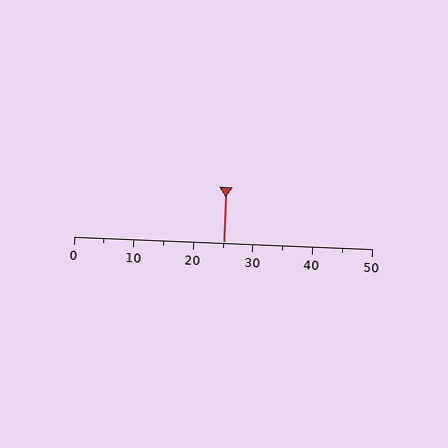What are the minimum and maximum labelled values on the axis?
The axis runs from 0 to 50.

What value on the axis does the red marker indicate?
The marker indicates approximately 25.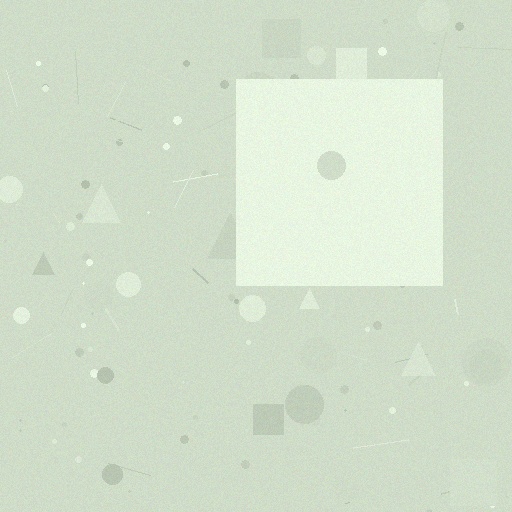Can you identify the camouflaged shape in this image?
The camouflaged shape is a square.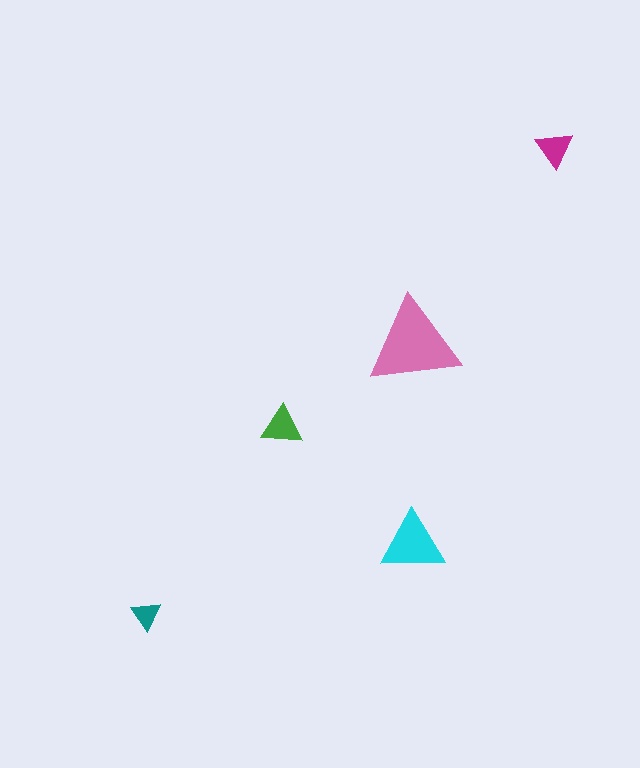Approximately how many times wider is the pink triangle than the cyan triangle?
About 1.5 times wider.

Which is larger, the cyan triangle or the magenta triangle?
The cyan one.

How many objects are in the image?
There are 5 objects in the image.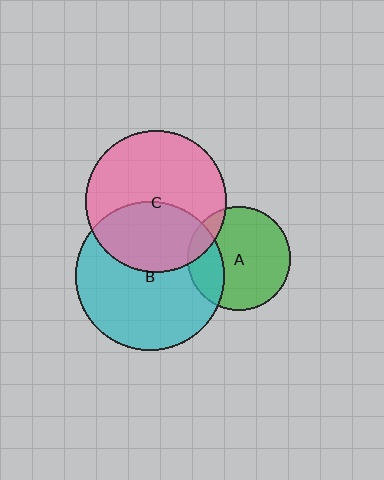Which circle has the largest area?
Circle B (cyan).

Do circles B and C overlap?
Yes.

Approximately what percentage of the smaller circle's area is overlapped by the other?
Approximately 40%.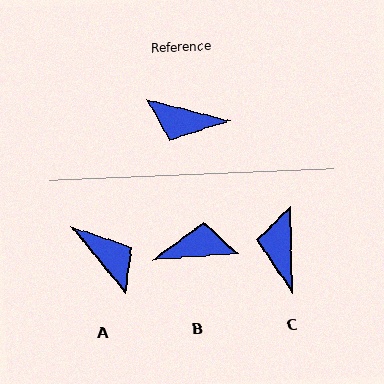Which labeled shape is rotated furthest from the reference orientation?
B, about 161 degrees away.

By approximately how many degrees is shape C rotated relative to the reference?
Approximately 74 degrees clockwise.